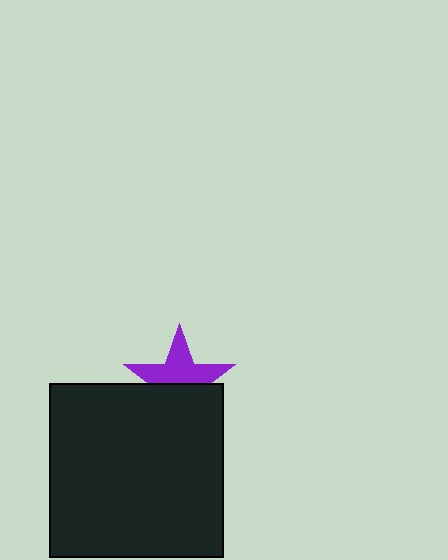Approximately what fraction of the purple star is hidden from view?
Roughly 44% of the purple star is hidden behind the black square.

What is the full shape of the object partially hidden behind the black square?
The partially hidden object is a purple star.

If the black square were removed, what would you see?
You would see the complete purple star.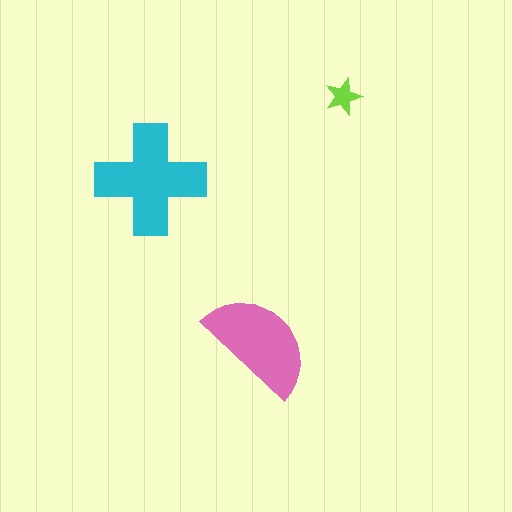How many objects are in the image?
There are 3 objects in the image.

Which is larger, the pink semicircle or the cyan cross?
The cyan cross.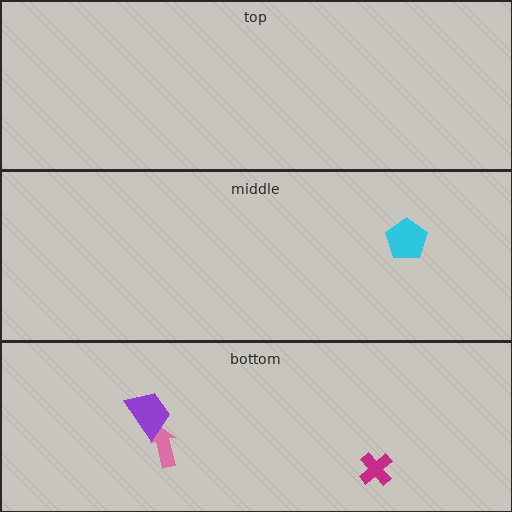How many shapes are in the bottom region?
3.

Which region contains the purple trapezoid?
The bottom region.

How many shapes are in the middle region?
1.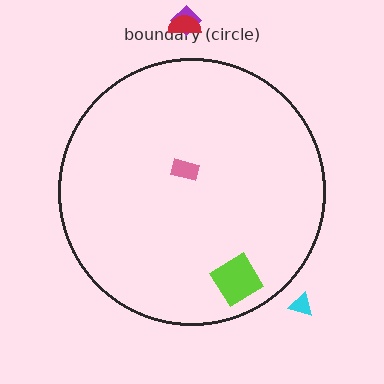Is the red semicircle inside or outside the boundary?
Outside.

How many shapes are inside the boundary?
2 inside, 3 outside.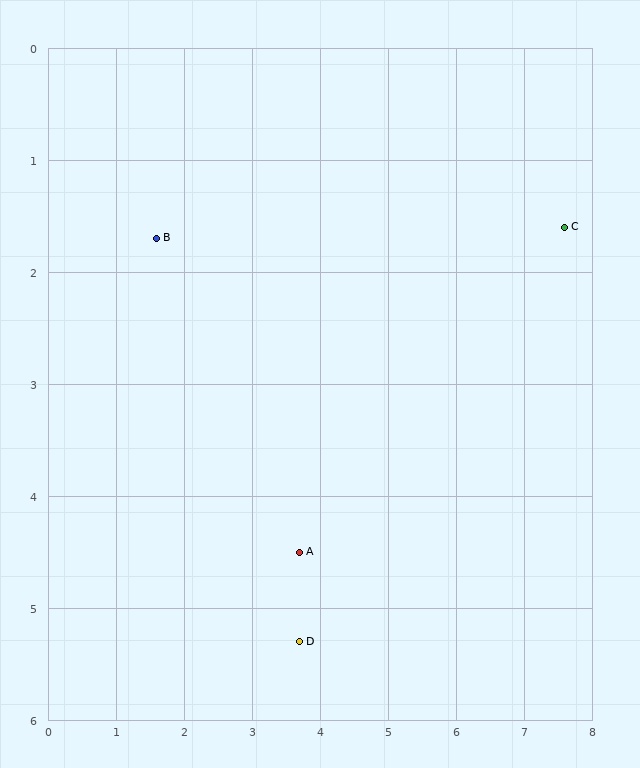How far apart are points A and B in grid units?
Points A and B are about 3.5 grid units apart.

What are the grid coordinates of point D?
Point D is at approximately (3.7, 5.3).